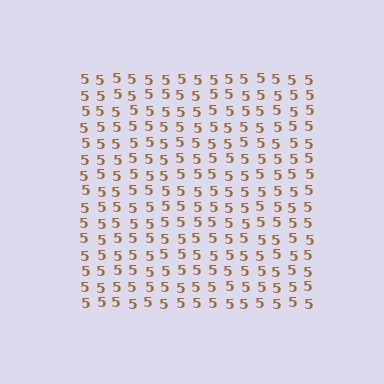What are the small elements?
The small elements are digit 5's.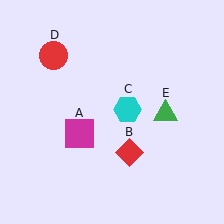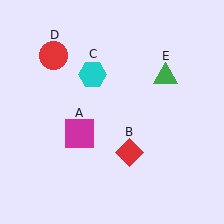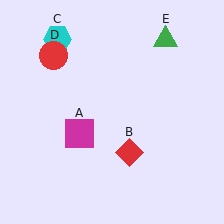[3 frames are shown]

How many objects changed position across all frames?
2 objects changed position: cyan hexagon (object C), green triangle (object E).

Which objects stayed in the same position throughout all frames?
Magenta square (object A) and red diamond (object B) and red circle (object D) remained stationary.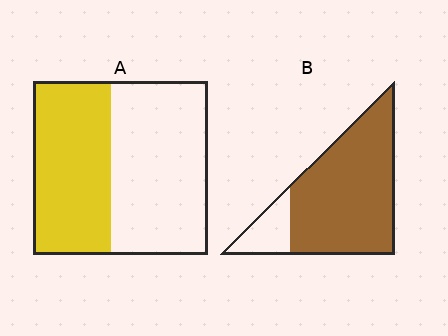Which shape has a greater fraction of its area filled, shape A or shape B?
Shape B.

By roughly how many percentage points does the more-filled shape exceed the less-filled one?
By roughly 40 percentage points (B over A).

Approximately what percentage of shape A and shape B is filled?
A is approximately 45% and B is approximately 85%.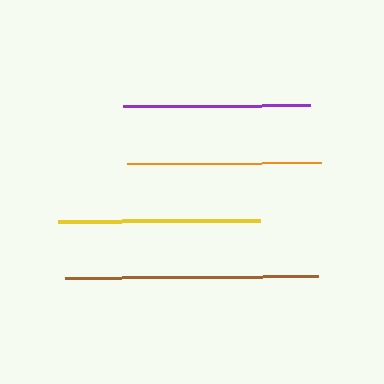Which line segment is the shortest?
The purple line is the shortest at approximately 187 pixels.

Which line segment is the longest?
The brown line is the longest at approximately 253 pixels.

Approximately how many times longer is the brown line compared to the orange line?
The brown line is approximately 1.3 times the length of the orange line.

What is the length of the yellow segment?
The yellow segment is approximately 202 pixels long.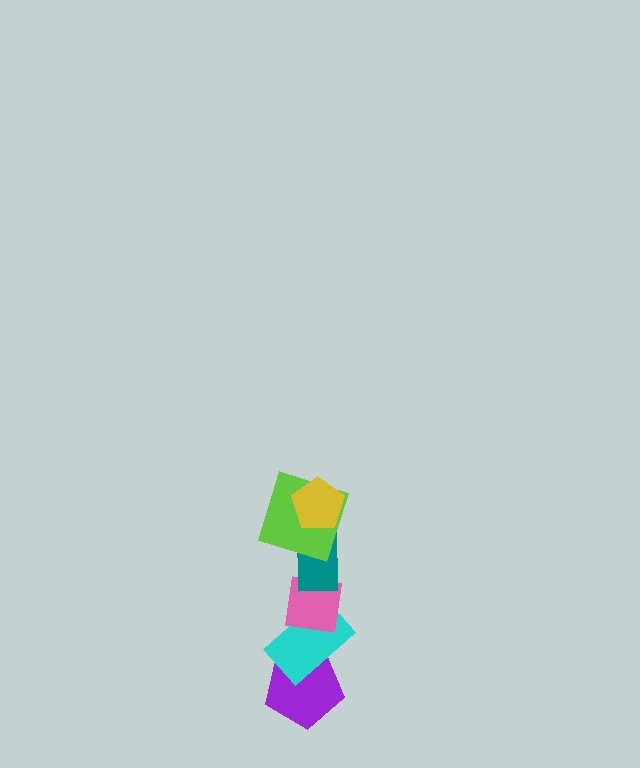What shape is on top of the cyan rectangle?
The pink square is on top of the cyan rectangle.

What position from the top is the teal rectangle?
The teal rectangle is 3rd from the top.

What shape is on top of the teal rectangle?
The lime square is on top of the teal rectangle.